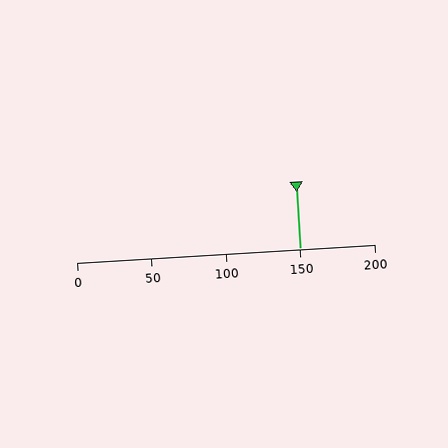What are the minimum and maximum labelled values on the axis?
The axis runs from 0 to 200.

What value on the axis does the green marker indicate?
The marker indicates approximately 150.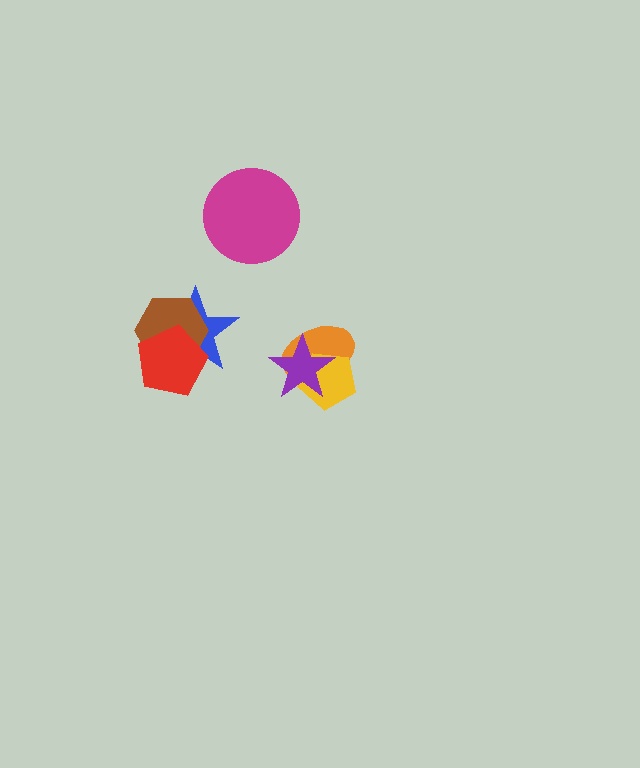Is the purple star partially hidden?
No, no other shape covers it.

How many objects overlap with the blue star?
2 objects overlap with the blue star.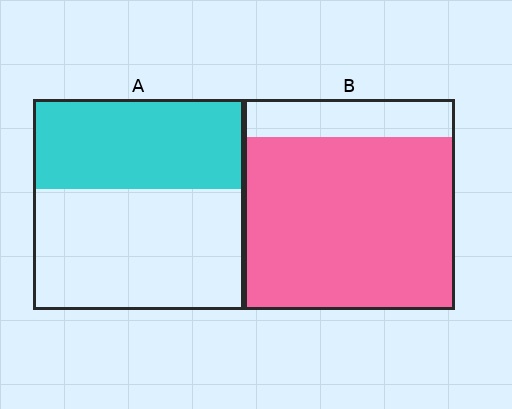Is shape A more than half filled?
No.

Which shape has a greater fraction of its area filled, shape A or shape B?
Shape B.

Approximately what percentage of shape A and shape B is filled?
A is approximately 45% and B is approximately 80%.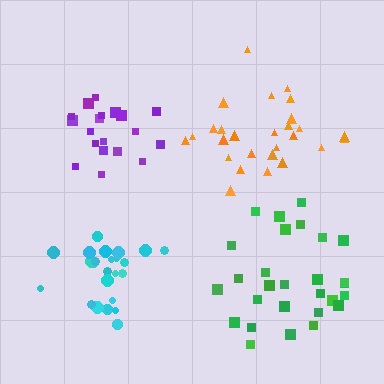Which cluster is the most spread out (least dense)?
Green.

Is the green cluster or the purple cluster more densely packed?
Purple.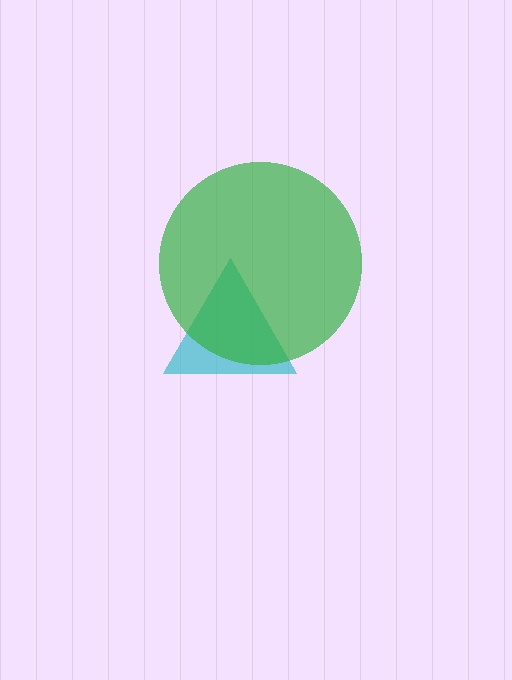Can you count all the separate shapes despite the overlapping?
Yes, there are 2 separate shapes.